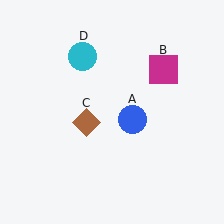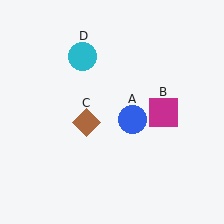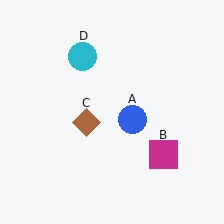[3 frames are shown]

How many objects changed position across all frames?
1 object changed position: magenta square (object B).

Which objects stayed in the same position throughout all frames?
Blue circle (object A) and brown diamond (object C) and cyan circle (object D) remained stationary.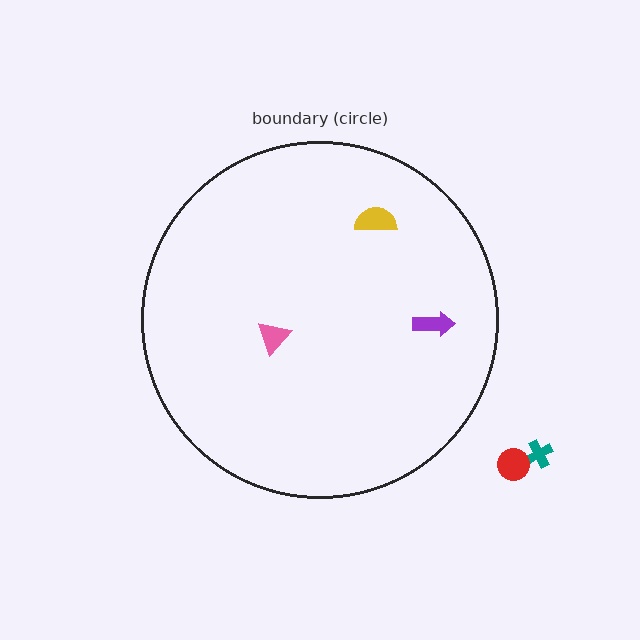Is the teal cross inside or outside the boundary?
Outside.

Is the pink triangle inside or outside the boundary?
Inside.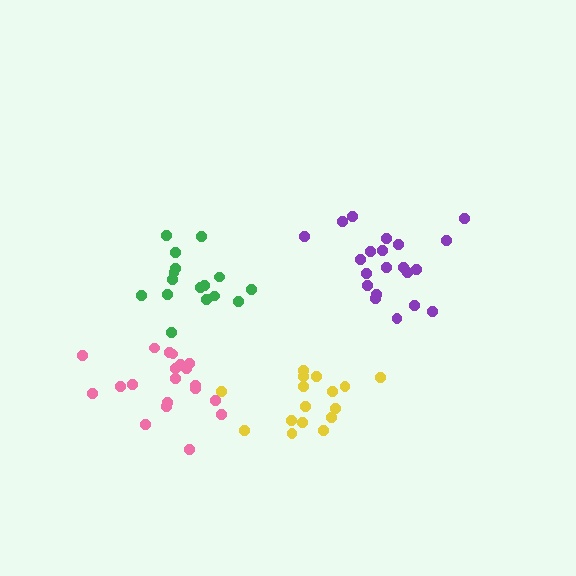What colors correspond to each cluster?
The clusters are colored: pink, yellow, green, purple.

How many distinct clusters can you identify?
There are 4 distinct clusters.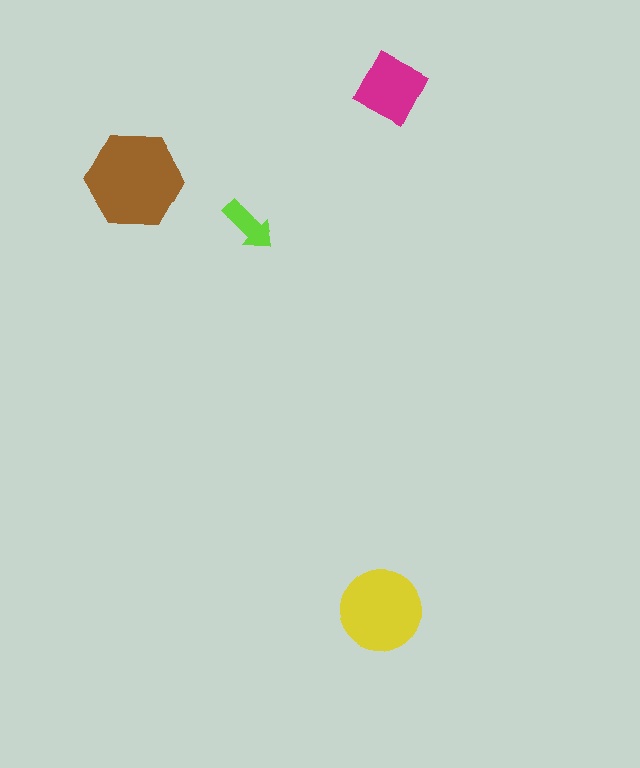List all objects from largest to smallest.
The brown hexagon, the yellow circle, the magenta diamond, the lime arrow.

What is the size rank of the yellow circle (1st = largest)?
2nd.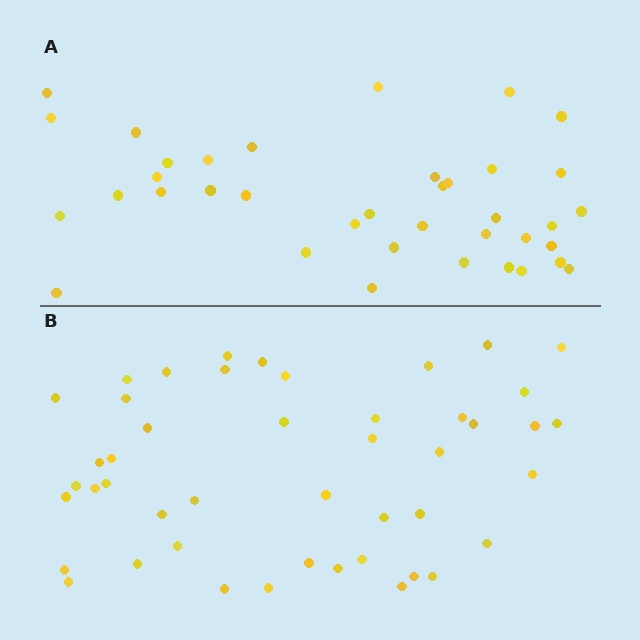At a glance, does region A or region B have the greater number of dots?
Region B (the bottom region) has more dots.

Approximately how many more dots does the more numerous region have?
Region B has roughly 8 or so more dots than region A.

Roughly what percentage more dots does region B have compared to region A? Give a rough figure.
About 20% more.